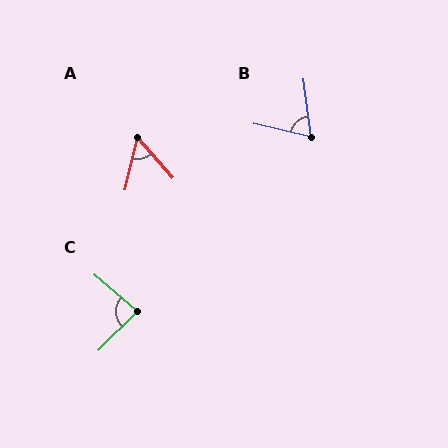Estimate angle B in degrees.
Approximately 70 degrees.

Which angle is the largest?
C, at approximately 86 degrees.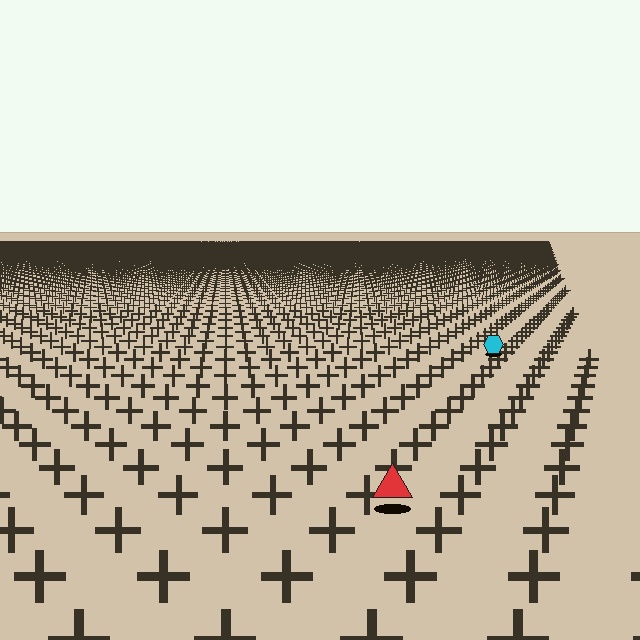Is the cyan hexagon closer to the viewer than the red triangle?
No. The red triangle is closer — you can tell from the texture gradient: the ground texture is coarser near it.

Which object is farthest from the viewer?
The cyan hexagon is farthest from the viewer. It appears smaller and the ground texture around it is denser.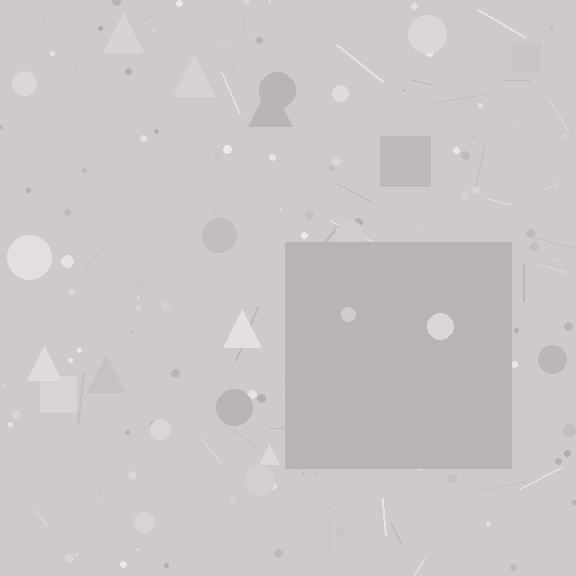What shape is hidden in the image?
A square is hidden in the image.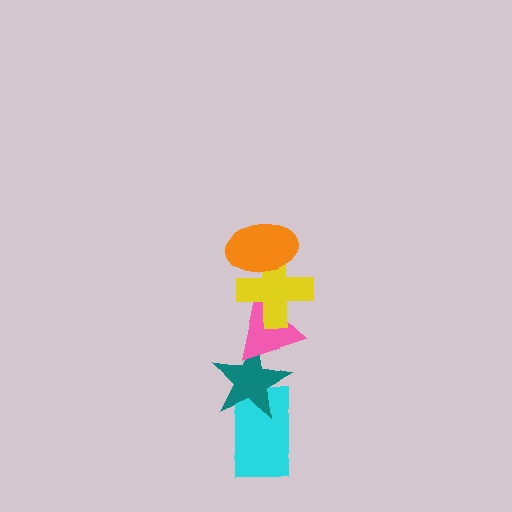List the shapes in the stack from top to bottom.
From top to bottom: the orange ellipse, the yellow cross, the pink triangle, the teal star, the cyan rectangle.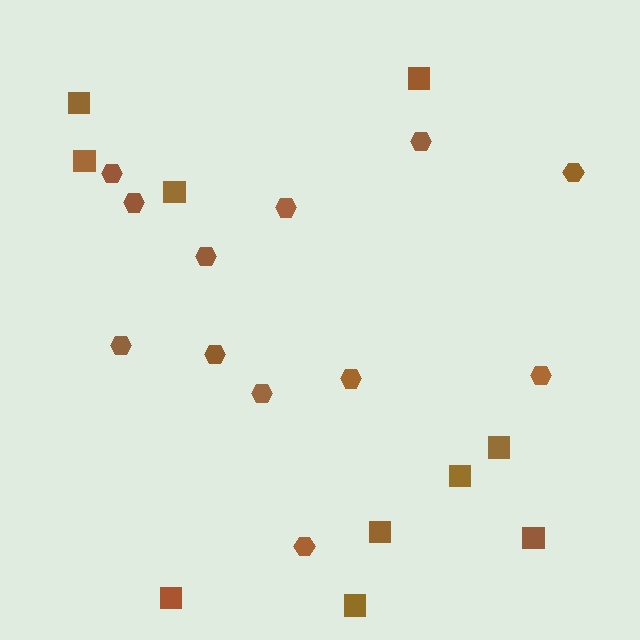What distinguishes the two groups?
There are 2 groups: one group of hexagons (12) and one group of squares (10).